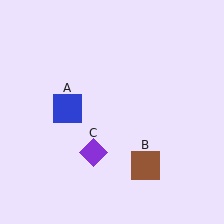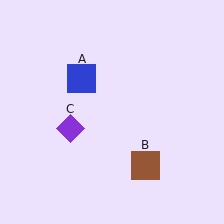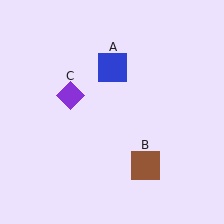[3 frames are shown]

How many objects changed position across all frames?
2 objects changed position: blue square (object A), purple diamond (object C).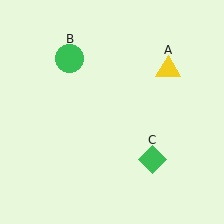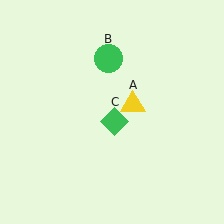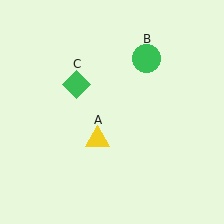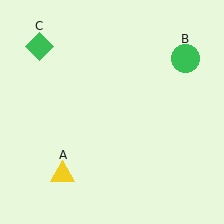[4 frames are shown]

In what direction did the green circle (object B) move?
The green circle (object B) moved right.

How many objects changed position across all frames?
3 objects changed position: yellow triangle (object A), green circle (object B), green diamond (object C).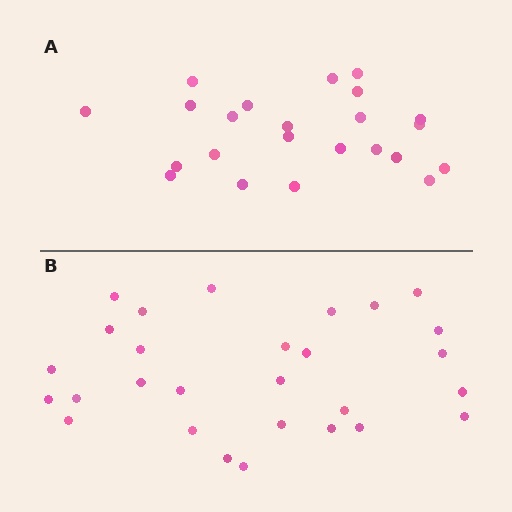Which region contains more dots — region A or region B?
Region B (the bottom region) has more dots.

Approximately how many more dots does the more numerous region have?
Region B has about 5 more dots than region A.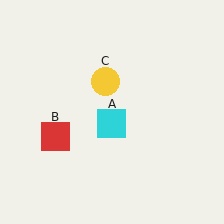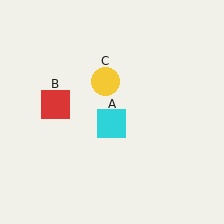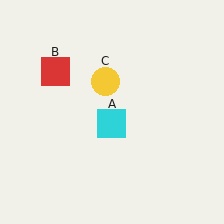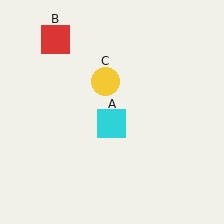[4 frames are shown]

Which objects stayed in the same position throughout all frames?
Cyan square (object A) and yellow circle (object C) remained stationary.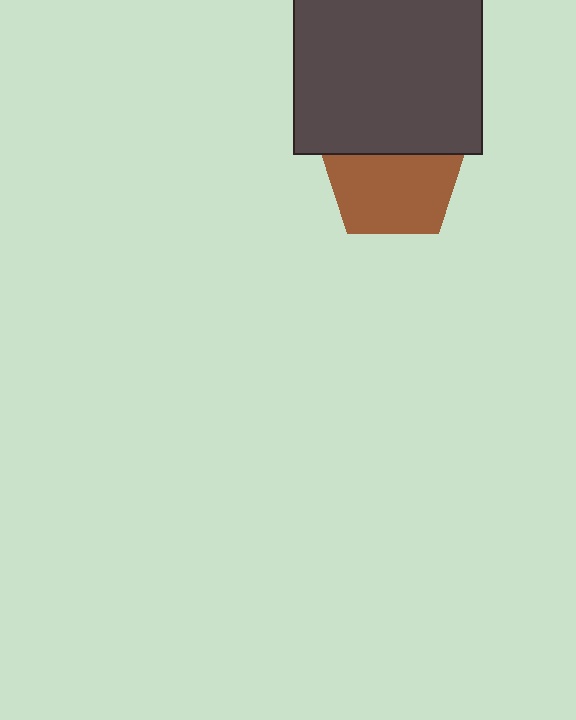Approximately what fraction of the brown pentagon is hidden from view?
Roughly 36% of the brown pentagon is hidden behind the dark gray square.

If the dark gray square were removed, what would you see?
You would see the complete brown pentagon.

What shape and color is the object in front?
The object in front is a dark gray square.